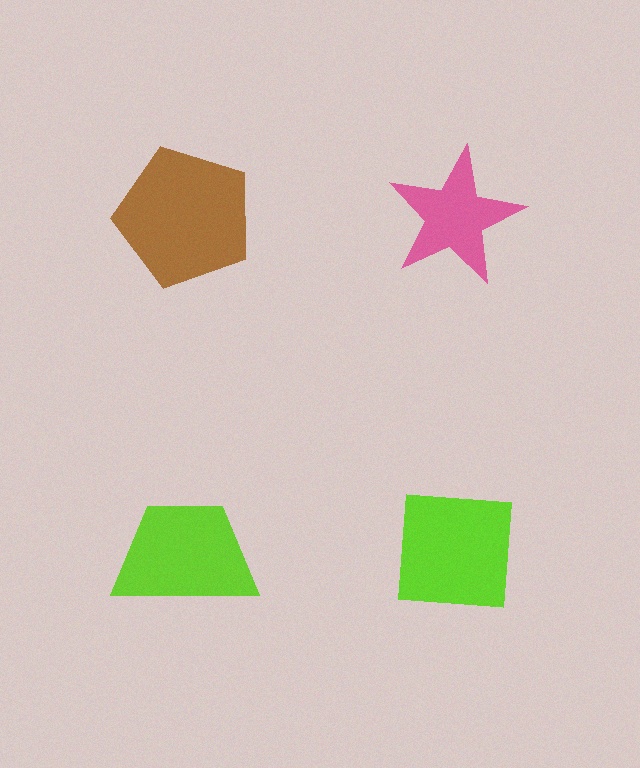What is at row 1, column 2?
A pink star.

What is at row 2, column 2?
A lime square.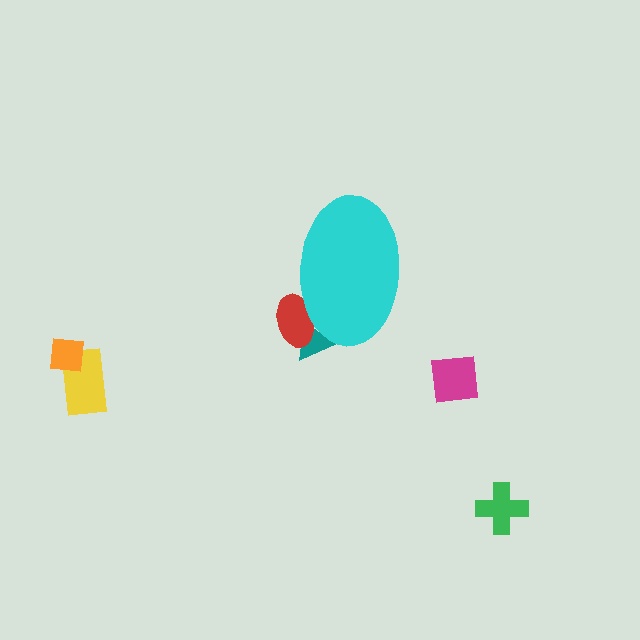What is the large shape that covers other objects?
A cyan ellipse.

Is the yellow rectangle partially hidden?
No, the yellow rectangle is fully visible.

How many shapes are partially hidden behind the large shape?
2 shapes are partially hidden.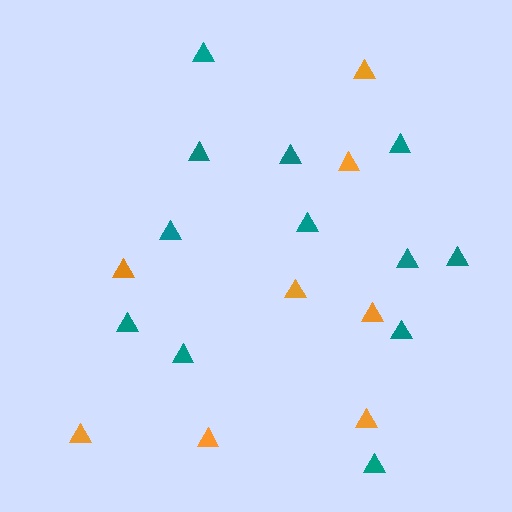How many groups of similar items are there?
There are 2 groups: one group of orange triangles (8) and one group of teal triangles (12).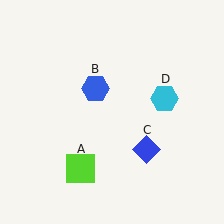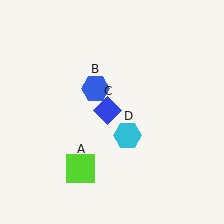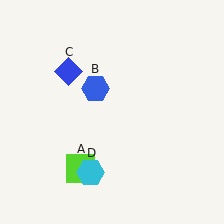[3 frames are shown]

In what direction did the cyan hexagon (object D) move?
The cyan hexagon (object D) moved down and to the left.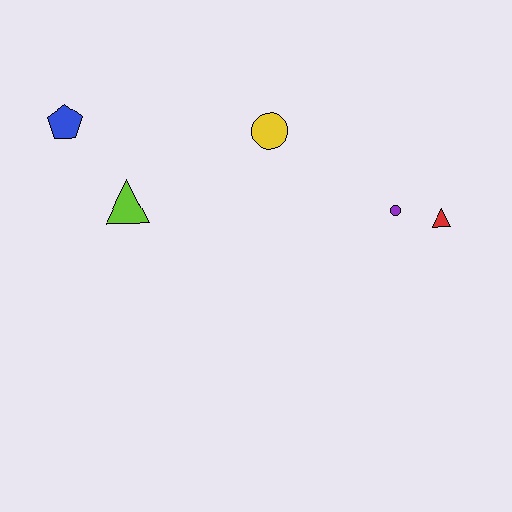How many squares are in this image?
There are no squares.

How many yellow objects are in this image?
There is 1 yellow object.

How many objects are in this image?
There are 5 objects.